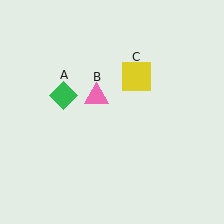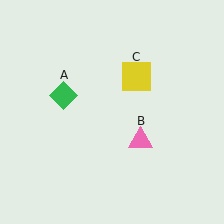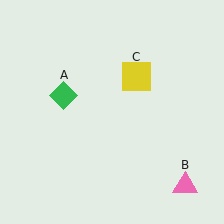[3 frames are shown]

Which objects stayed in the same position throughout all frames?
Green diamond (object A) and yellow square (object C) remained stationary.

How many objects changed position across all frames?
1 object changed position: pink triangle (object B).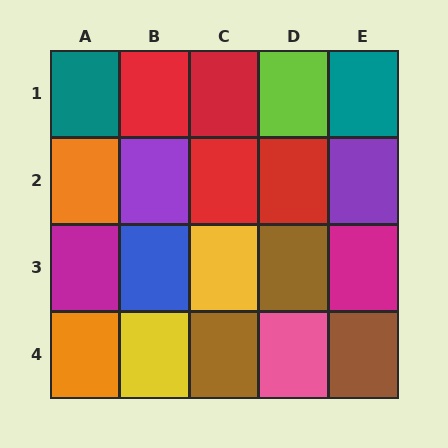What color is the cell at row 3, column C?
Yellow.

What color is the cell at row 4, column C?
Brown.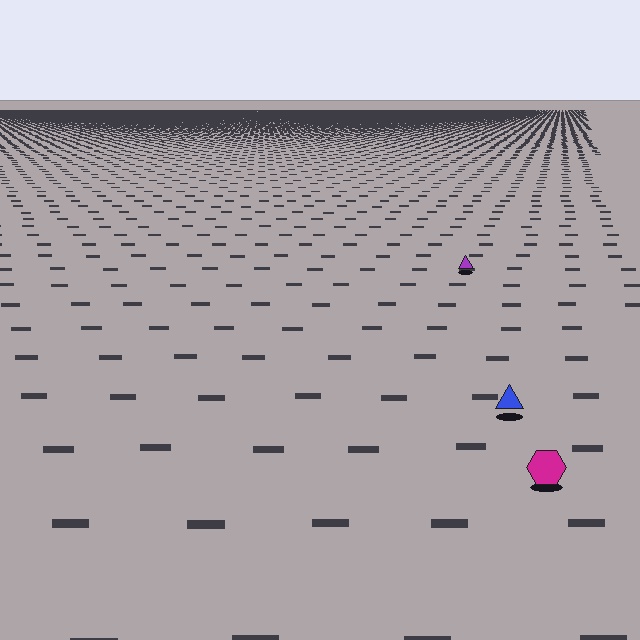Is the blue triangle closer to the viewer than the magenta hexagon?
No. The magenta hexagon is closer — you can tell from the texture gradient: the ground texture is coarser near it.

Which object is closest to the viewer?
The magenta hexagon is closest. The texture marks near it are larger and more spread out.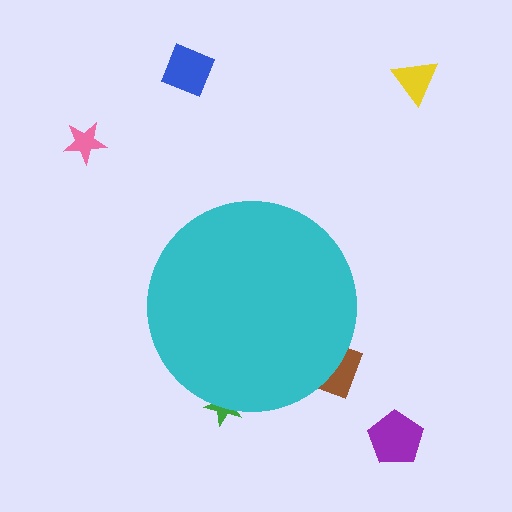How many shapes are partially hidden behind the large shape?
2 shapes are partially hidden.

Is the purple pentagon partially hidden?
No, the purple pentagon is fully visible.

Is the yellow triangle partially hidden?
No, the yellow triangle is fully visible.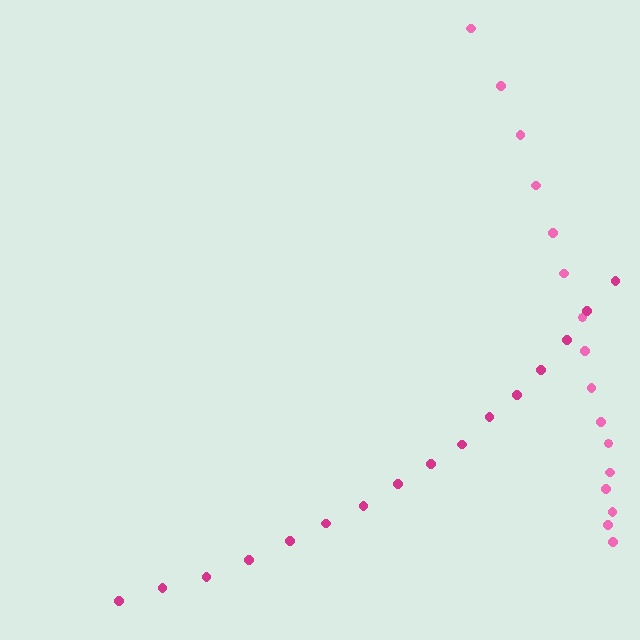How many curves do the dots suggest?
There are 2 distinct paths.